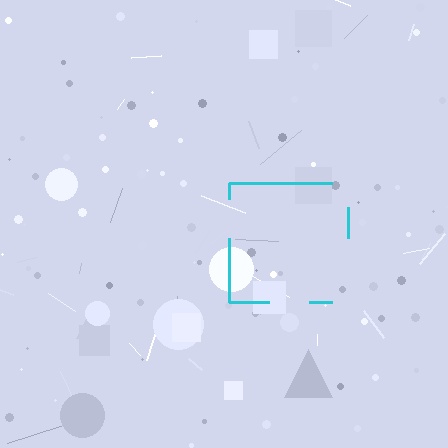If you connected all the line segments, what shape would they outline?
They would outline a square.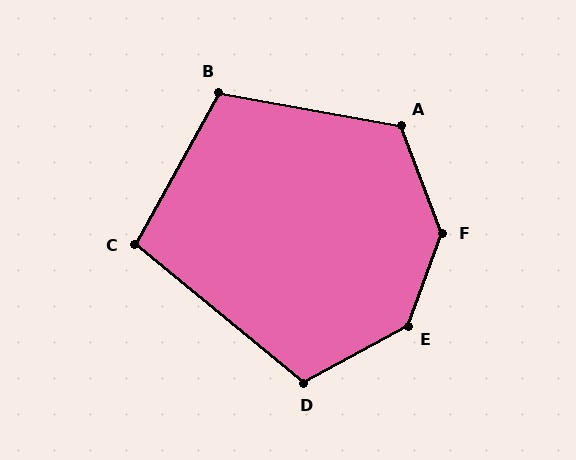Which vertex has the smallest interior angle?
C, at approximately 100 degrees.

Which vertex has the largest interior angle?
F, at approximately 139 degrees.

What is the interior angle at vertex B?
Approximately 109 degrees (obtuse).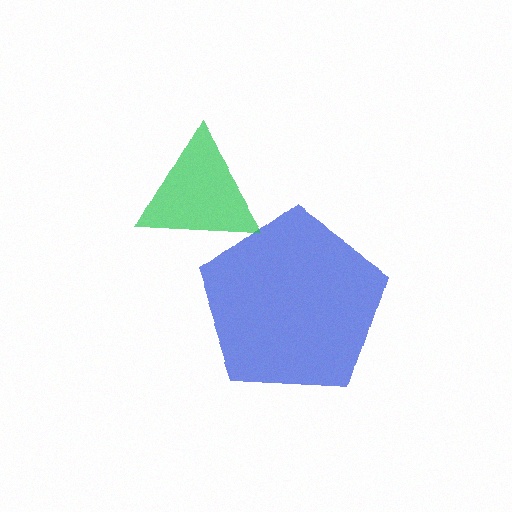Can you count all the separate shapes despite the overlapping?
Yes, there are 2 separate shapes.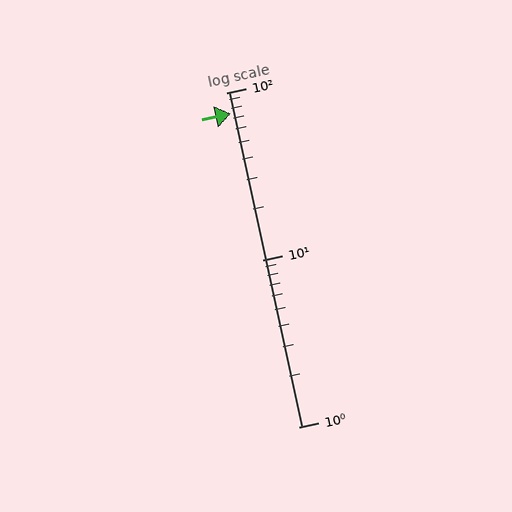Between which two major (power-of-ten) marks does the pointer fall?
The pointer is between 10 and 100.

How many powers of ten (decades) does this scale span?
The scale spans 2 decades, from 1 to 100.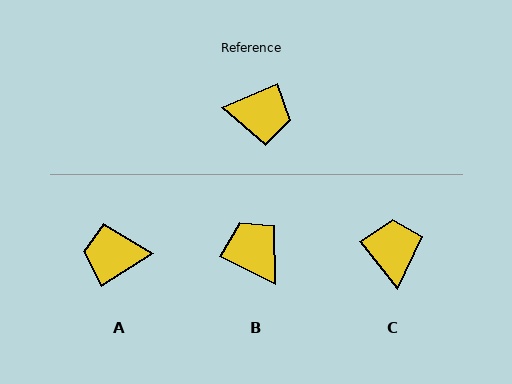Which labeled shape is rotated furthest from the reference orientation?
A, about 170 degrees away.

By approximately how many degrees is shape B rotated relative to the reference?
Approximately 131 degrees counter-clockwise.